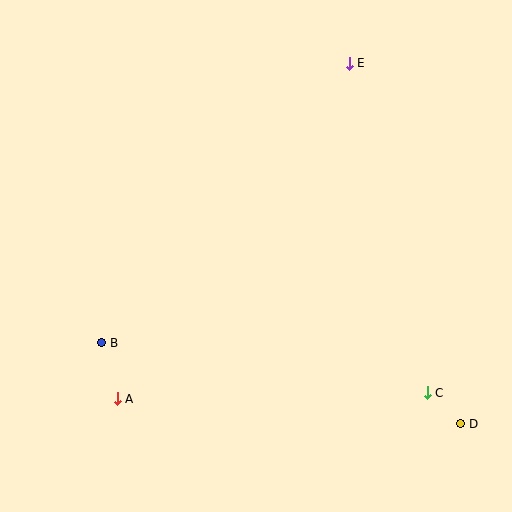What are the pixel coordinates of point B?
Point B is at (102, 343).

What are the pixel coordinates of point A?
Point A is at (117, 399).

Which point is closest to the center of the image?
Point B at (102, 343) is closest to the center.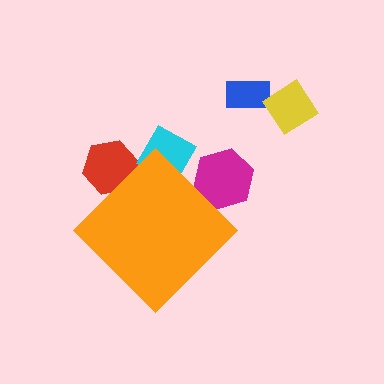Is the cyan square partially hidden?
Yes, the cyan square is partially hidden behind the orange diamond.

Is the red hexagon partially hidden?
Yes, the red hexagon is partially hidden behind the orange diamond.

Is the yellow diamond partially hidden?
No, the yellow diamond is fully visible.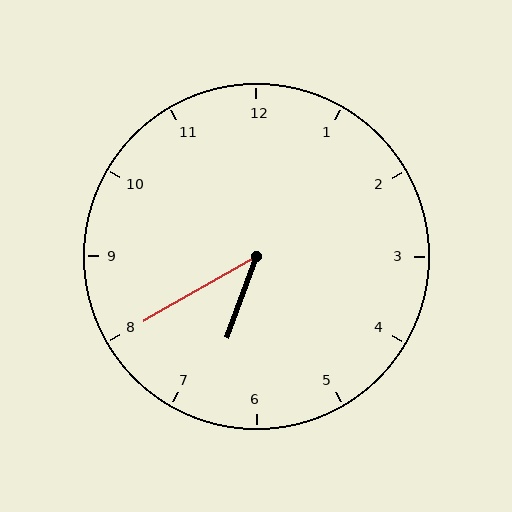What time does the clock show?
6:40.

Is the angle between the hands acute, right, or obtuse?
It is acute.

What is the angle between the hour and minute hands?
Approximately 40 degrees.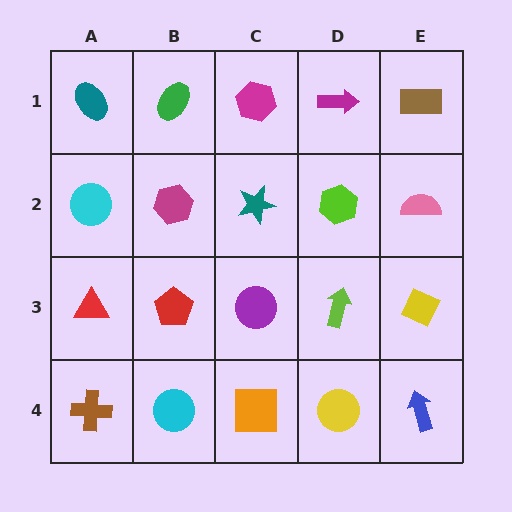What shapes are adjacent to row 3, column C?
A teal star (row 2, column C), an orange square (row 4, column C), a red pentagon (row 3, column B), a lime arrow (row 3, column D).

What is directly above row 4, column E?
A yellow diamond.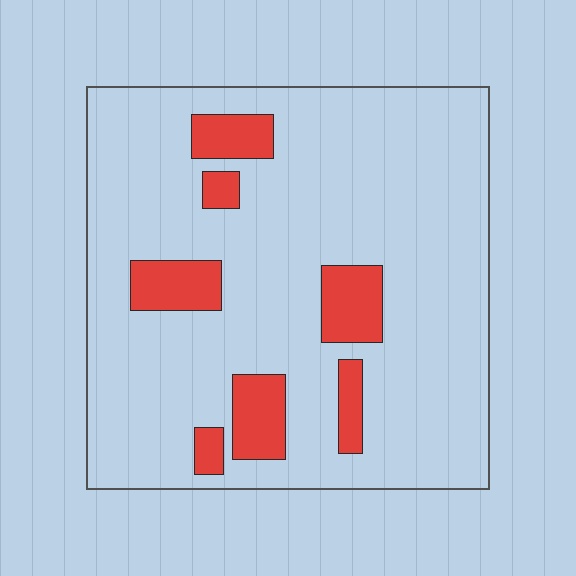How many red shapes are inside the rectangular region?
7.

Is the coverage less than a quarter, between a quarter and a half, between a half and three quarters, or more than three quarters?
Less than a quarter.